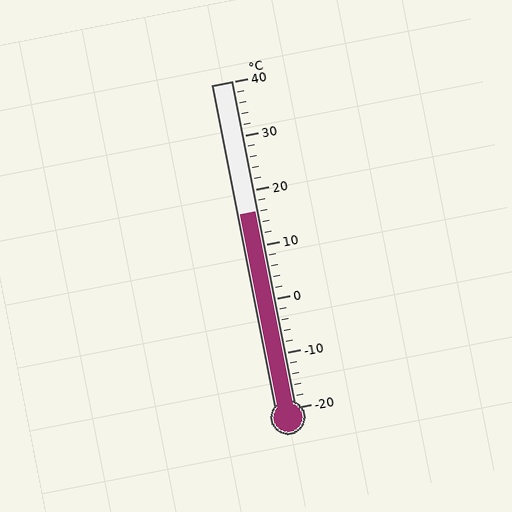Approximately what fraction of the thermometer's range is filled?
The thermometer is filled to approximately 60% of its range.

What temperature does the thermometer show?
The thermometer shows approximately 16°C.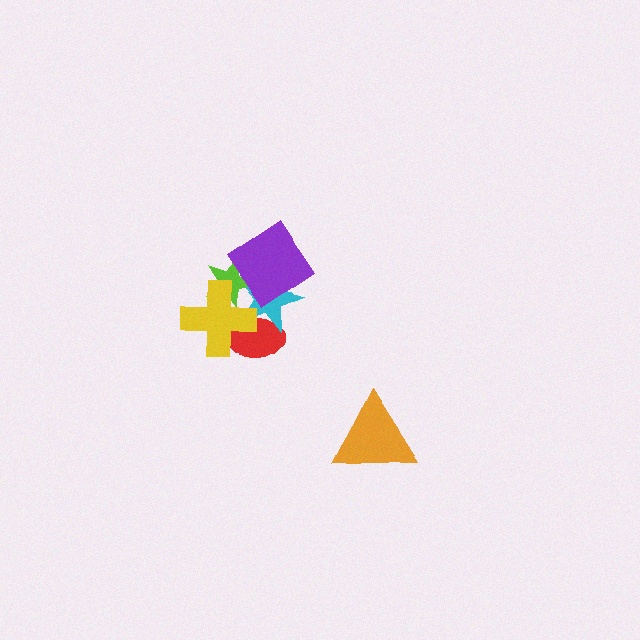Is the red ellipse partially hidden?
Yes, it is partially covered by another shape.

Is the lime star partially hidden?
Yes, it is partially covered by another shape.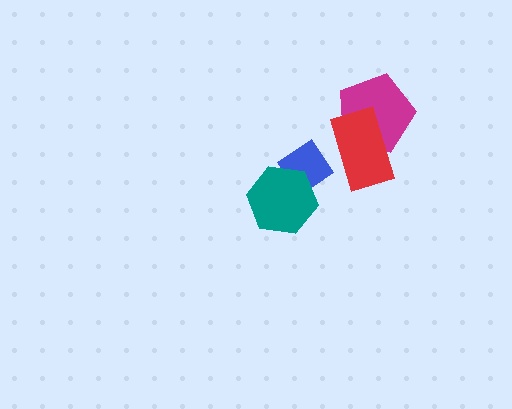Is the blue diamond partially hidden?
Yes, it is partially covered by another shape.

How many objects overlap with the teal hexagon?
1 object overlaps with the teal hexagon.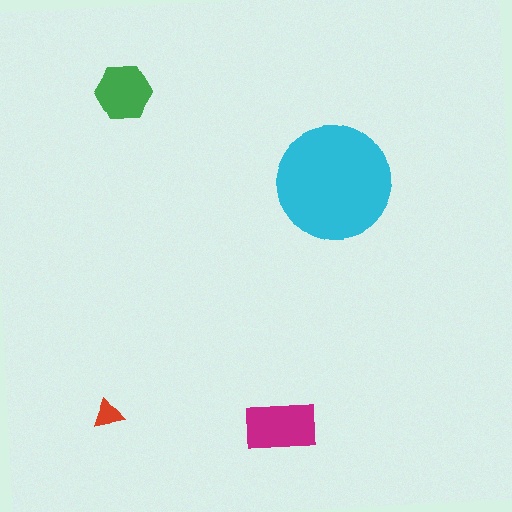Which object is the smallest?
The red triangle.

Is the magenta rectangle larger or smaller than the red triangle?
Larger.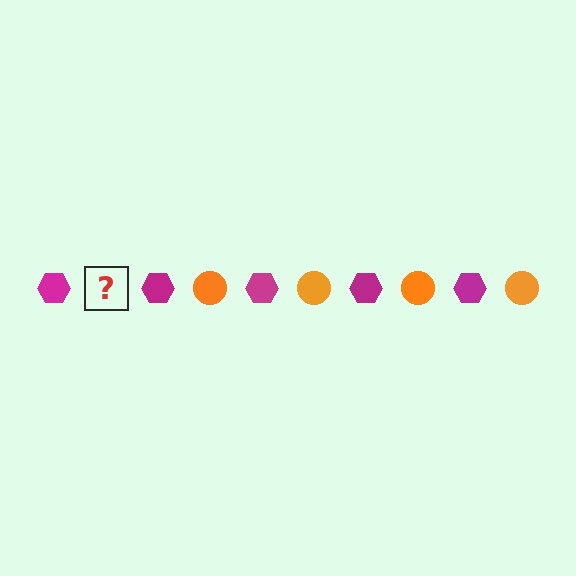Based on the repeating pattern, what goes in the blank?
The blank should be an orange circle.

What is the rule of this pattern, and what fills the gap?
The rule is that the pattern alternates between magenta hexagon and orange circle. The gap should be filled with an orange circle.